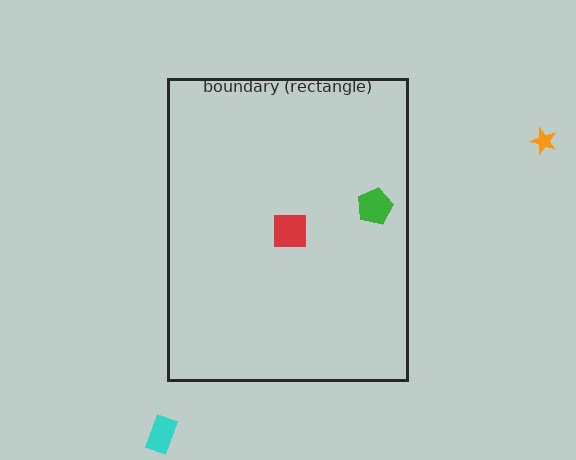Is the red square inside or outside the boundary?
Inside.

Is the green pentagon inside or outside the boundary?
Inside.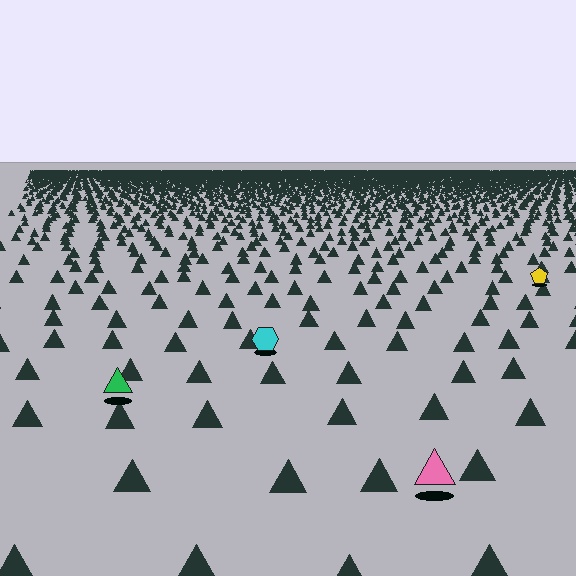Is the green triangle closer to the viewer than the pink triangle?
No. The pink triangle is closer — you can tell from the texture gradient: the ground texture is coarser near it.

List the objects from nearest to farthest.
From nearest to farthest: the pink triangle, the green triangle, the cyan hexagon, the yellow pentagon.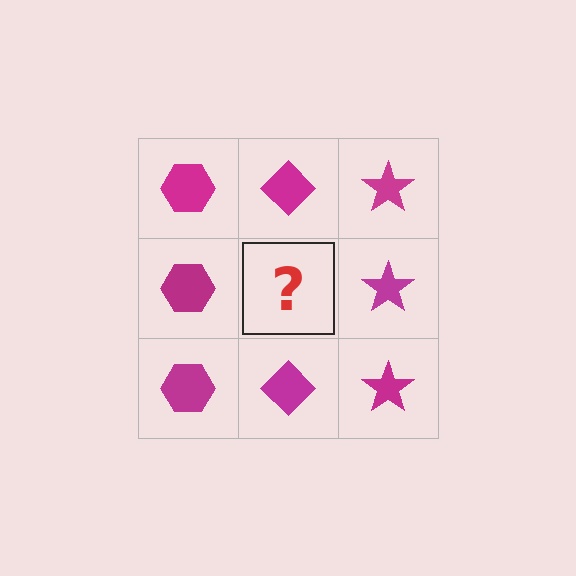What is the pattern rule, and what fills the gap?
The rule is that each column has a consistent shape. The gap should be filled with a magenta diamond.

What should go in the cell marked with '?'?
The missing cell should contain a magenta diamond.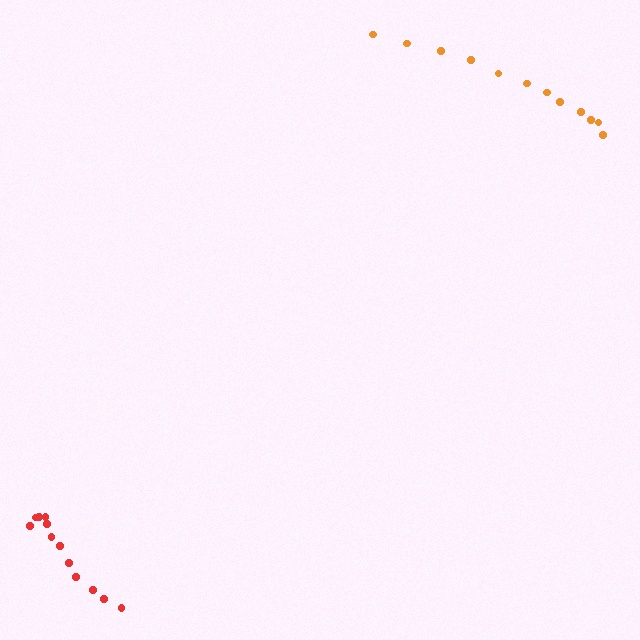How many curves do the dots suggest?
There are 2 distinct paths.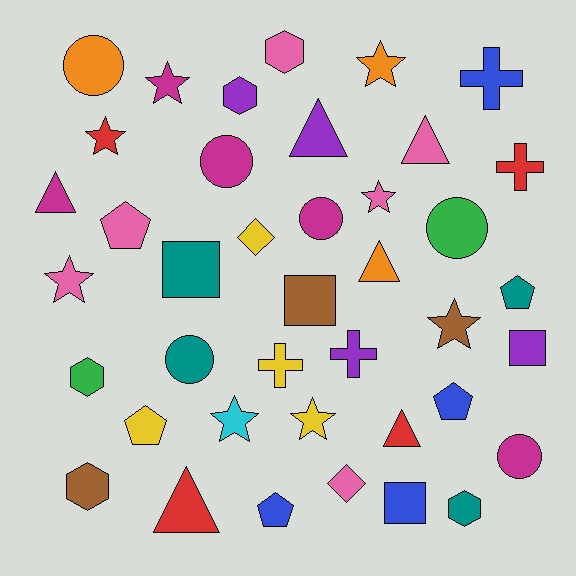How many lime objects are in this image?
There are no lime objects.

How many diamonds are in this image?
There are 2 diamonds.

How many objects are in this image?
There are 40 objects.